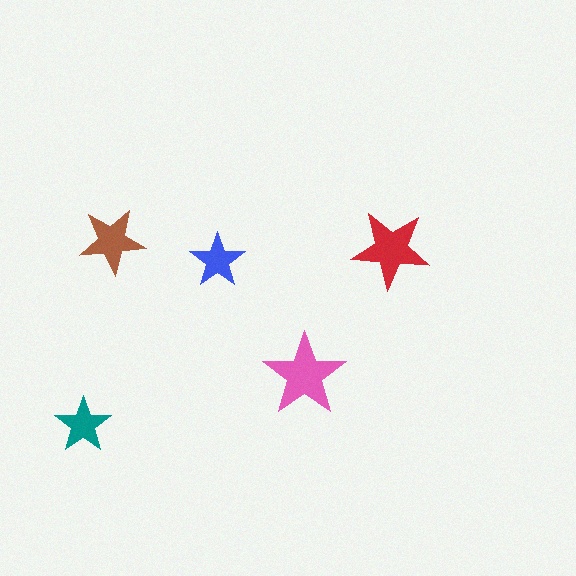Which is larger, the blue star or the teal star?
The teal one.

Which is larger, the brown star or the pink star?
The pink one.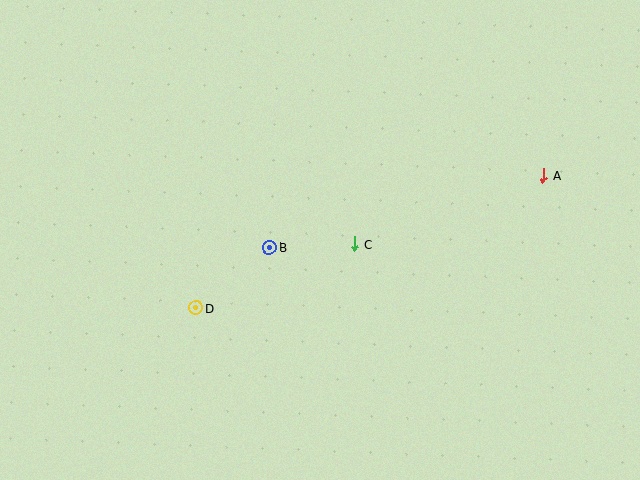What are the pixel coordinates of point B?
Point B is at (269, 247).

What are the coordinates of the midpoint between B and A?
The midpoint between B and A is at (406, 211).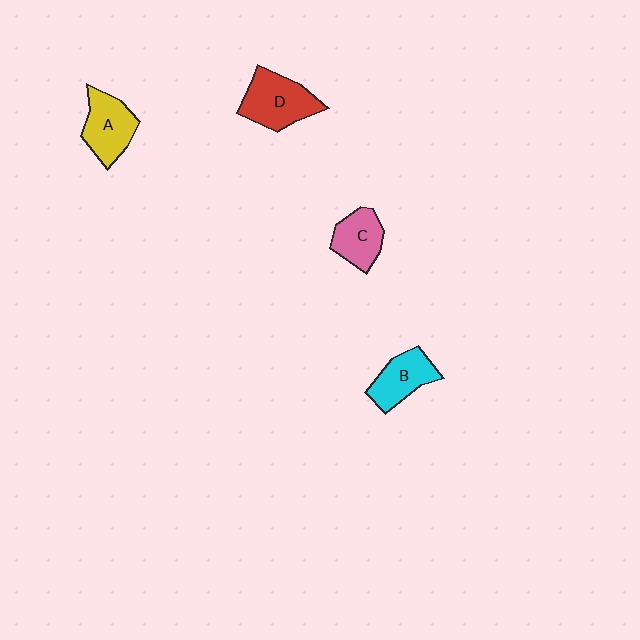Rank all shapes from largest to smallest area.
From largest to smallest: D (red), A (yellow), B (cyan), C (pink).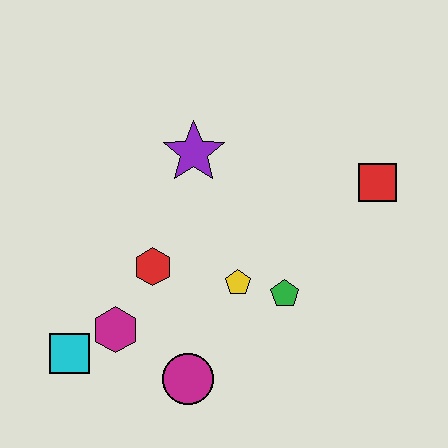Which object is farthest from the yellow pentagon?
The cyan square is farthest from the yellow pentagon.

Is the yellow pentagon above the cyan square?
Yes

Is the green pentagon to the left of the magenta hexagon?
No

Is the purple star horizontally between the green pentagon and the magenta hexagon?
Yes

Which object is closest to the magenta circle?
The magenta hexagon is closest to the magenta circle.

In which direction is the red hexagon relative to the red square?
The red hexagon is to the left of the red square.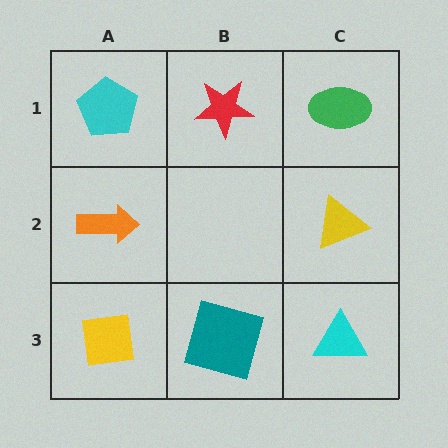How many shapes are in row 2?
2 shapes.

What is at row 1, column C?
A green ellipse.